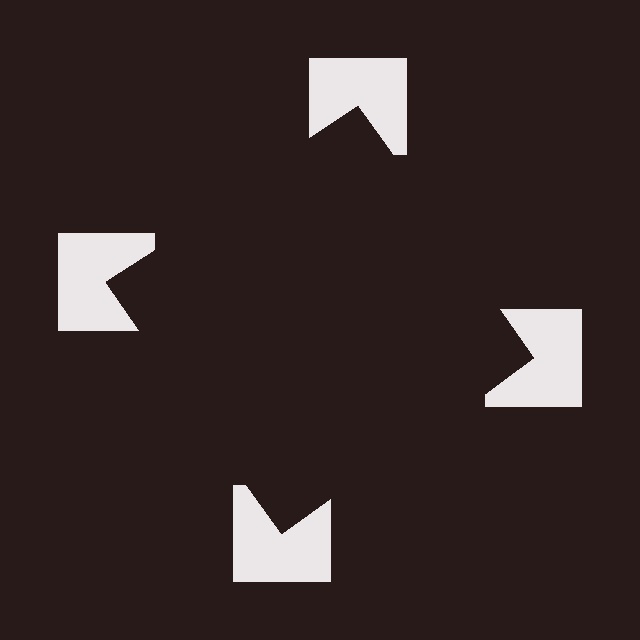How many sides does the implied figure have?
4 sides.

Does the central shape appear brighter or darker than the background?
It typically appears slightly darker than the background, even though no actual brightness change is drawn.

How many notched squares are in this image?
There are 4 — one at each vertex of the illusory square.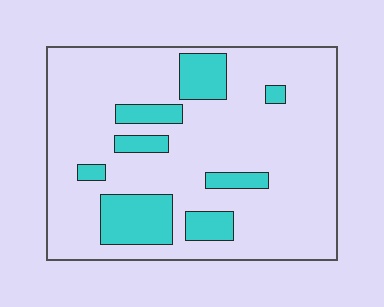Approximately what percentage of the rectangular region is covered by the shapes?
Approximately 20%.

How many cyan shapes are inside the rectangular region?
8.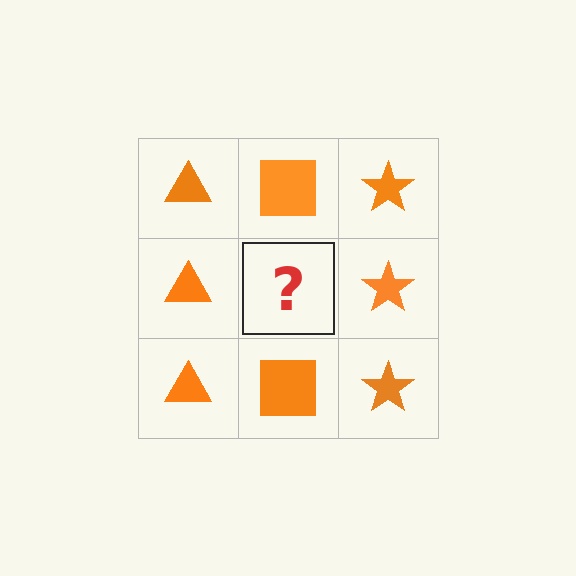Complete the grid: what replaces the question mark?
The question mark should be replaced with an orange square.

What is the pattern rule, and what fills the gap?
The rule is that each column has a consistent shape. The gap should be filled with an orange square.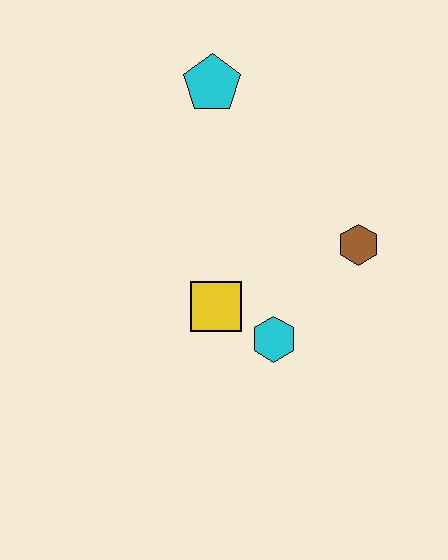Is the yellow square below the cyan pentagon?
Yes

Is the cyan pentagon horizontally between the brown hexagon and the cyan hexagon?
No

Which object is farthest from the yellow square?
The cyan pentagon is farthest from the yellow square.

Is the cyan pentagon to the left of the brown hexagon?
Yes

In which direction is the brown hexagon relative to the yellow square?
The brown hexagon is to the right of the yellow square.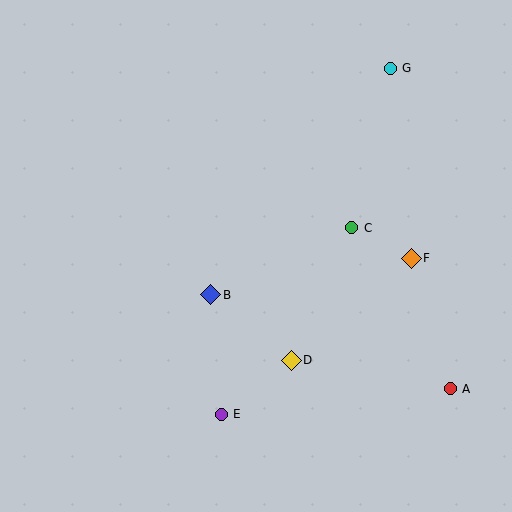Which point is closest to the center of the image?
Point B at (211, 295) is closest to the center.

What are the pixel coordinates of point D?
Point D is at (291, 360).